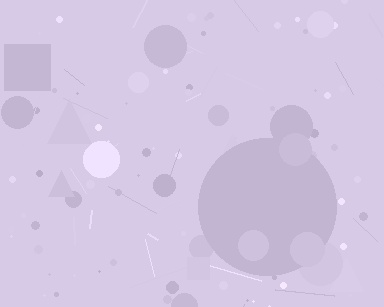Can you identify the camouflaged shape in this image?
The camouflaged shape is a circle.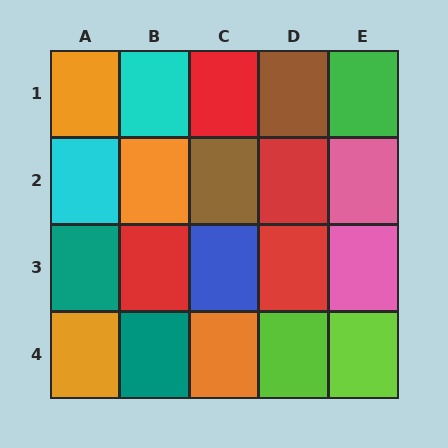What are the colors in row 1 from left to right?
Orange, cyan, red, brown, green.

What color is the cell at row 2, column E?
Pink.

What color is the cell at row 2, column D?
Red.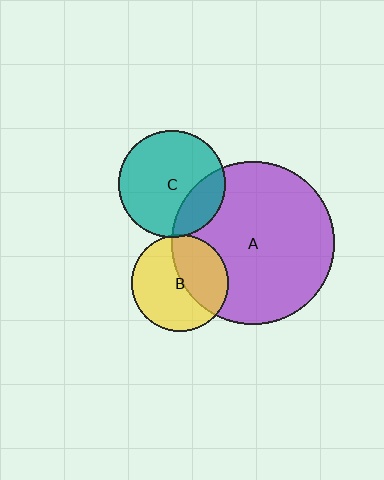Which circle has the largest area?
Circle A (purple).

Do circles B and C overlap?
Yes.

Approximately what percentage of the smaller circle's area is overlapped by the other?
Approximately 5%.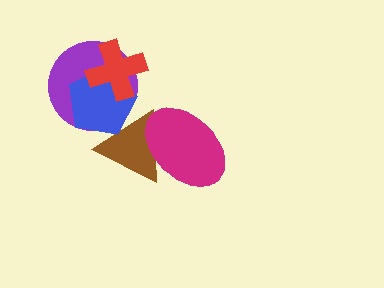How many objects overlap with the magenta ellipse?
1 object overlaps with the magenta ellipse.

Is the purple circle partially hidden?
Yes, it is partially covered by another shape.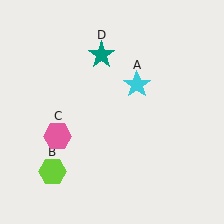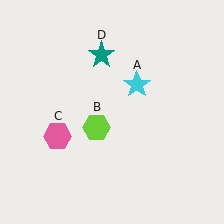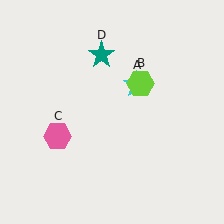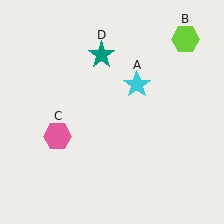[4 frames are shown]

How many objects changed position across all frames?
1 object changed position: lime hexagon (object B).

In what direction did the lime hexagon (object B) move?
The lime hexagon (object B) moved up and to the right.